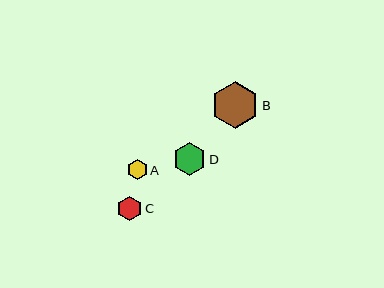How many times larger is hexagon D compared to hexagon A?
Hexagon D is approximately 1.6 times the size of hexagon A.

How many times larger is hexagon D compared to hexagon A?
Hexagon D is approximately 1.6 times the size of hexagon A.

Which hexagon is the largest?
Hexagon B is the largest with a size of approximately 47 pixels.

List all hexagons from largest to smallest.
From largest to smallest: B, D, C, A.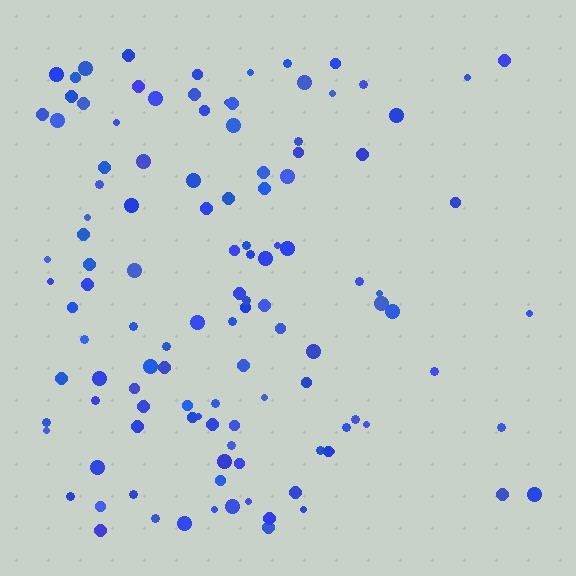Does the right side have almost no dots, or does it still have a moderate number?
Still a moderate number, just noticeably fewer than the left.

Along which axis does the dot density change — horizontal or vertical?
Horizontal.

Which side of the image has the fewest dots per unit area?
The right.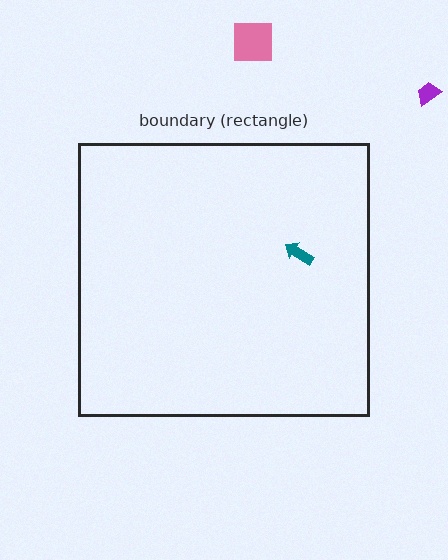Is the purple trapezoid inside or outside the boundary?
Outside.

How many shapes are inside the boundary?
1 inside, 2 outside.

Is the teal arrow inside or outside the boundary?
Inside.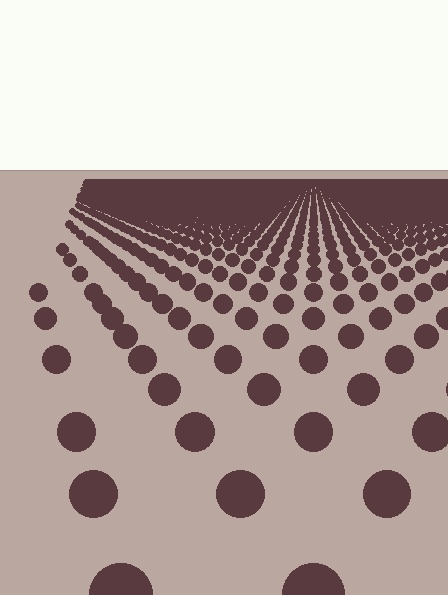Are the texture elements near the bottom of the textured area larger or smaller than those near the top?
Larger. Near the bottom, elements are closer to the viewer and appear at a bigger on-screen size.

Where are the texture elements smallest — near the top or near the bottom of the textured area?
Near the top.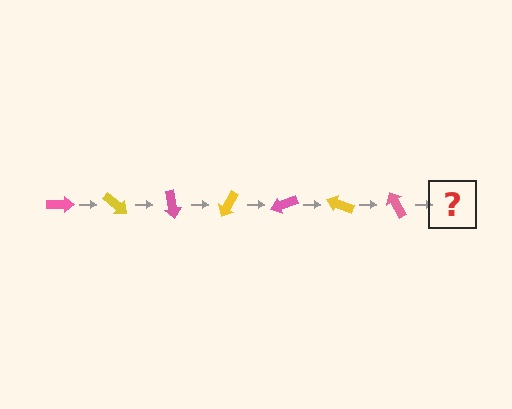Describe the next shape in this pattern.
It should be a yellow arrow, rotated 280 degrees from the start.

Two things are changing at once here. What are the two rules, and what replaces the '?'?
The two rules are that it rotates 40 degrees each step and the color cycles through pink and yellow. The '?' should be a yellow arrow, rotated 280 degrees from the start.